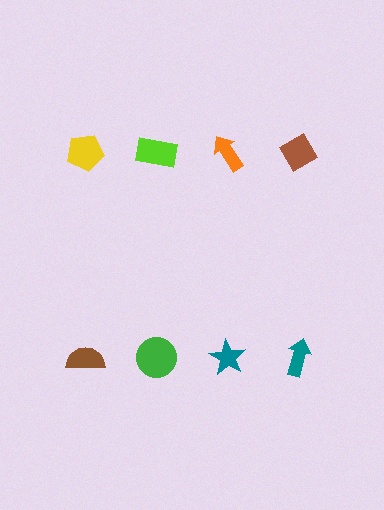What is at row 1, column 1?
A yellow pentagon.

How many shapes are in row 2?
4 shapes.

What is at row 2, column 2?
A green circle.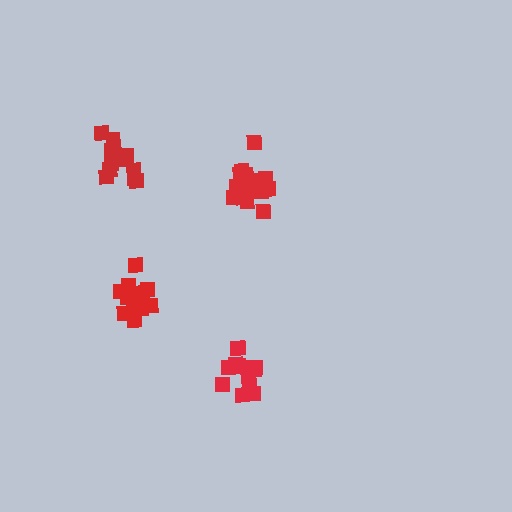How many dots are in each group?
Group 1: 19 dots, Group 2: 14 dots, Group 3: 14 dots, Group 4: 13 dots (60 total).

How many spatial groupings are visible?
There are 4 spatial groupings.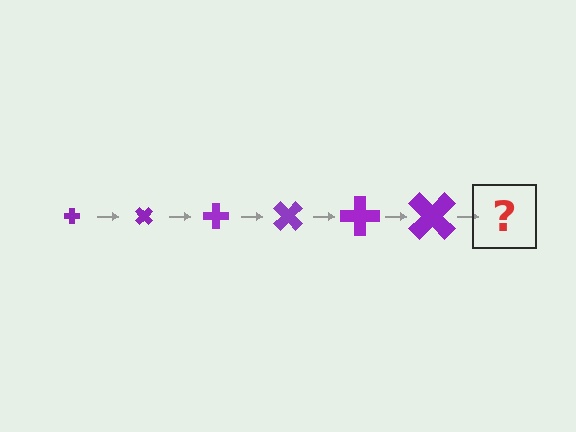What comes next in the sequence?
The next element should be a cross, larger than the previous one and rotated 270 degrees from the start.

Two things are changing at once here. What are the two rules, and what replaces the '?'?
The two rules are that the cross grows larger each step and it rotates 45 degrees each step. The '?' should be a cross, larger than the previous one and rotated 270 degrees from the start.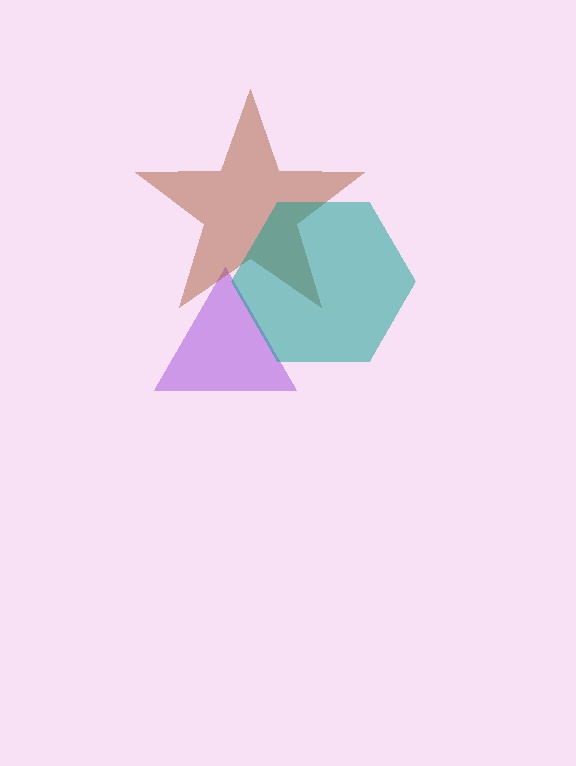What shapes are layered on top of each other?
The layered shapes are: a purple triangle, a brown star, a teal hexagon.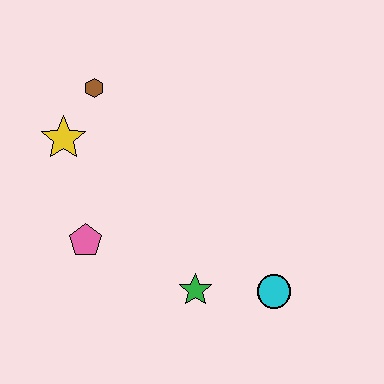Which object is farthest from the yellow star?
The cyan circle is farthest from the yellow star.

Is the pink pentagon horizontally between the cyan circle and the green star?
No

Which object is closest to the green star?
The cyan circle is closest to the green star.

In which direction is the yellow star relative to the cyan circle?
The yellow star is to the left of the cyan circle.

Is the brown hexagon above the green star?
Yes